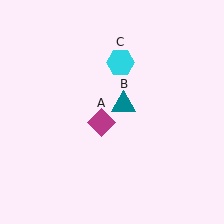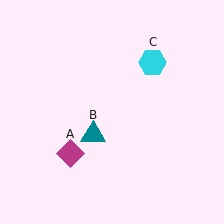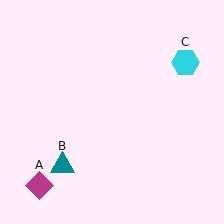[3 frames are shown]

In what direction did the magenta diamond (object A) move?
The magenta diamond (object A) moved down and to the left.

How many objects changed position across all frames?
3 objects changed position: magenta diamond (object A), teal triangle (object B), cyan hexagon (object C).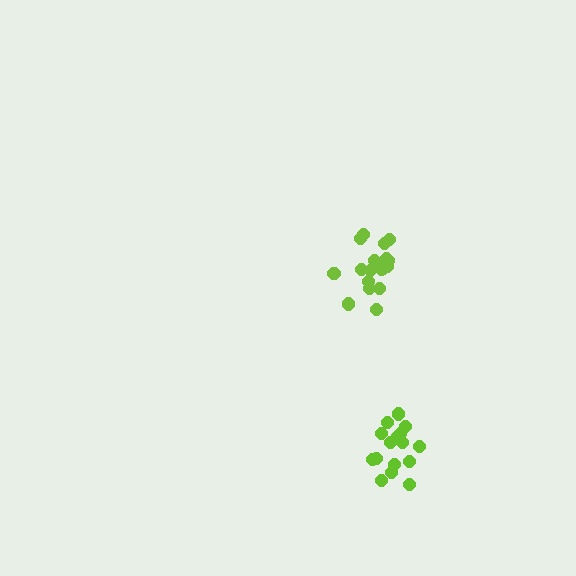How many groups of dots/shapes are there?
There are 2 groups.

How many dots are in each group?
Group 1: 17 dots, Group 2: 20 dots (37 total).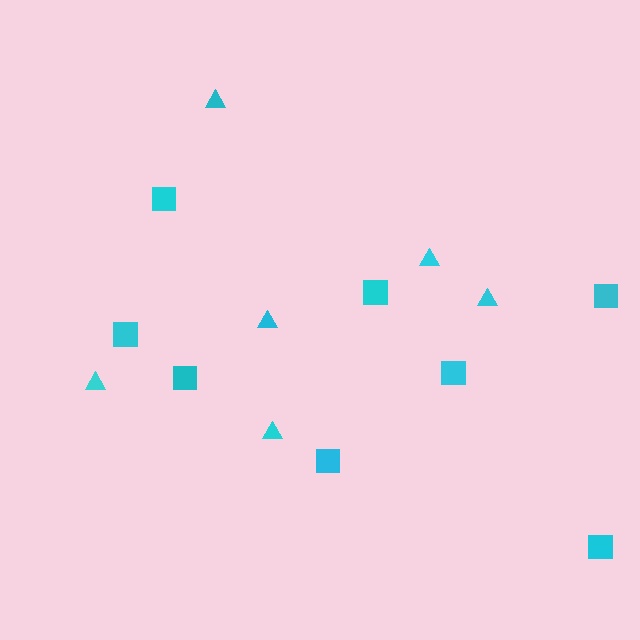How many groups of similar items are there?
There are 2 groups: one group of triangles (6) and one group of squares (8).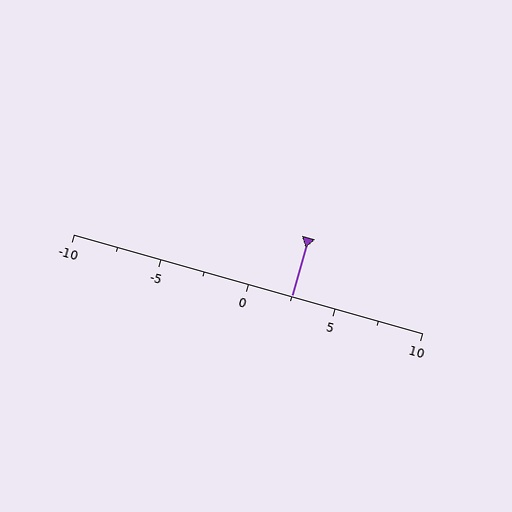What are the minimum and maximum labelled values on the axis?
The axis runs from -10 to 10.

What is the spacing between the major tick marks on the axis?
The major ticks are spaced 5 apart.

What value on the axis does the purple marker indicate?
The marker indicates approximately 2.5.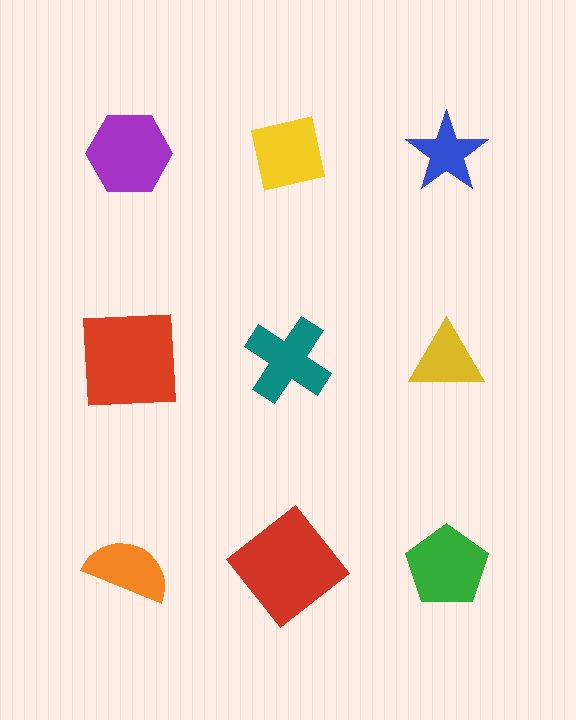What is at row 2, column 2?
A teal cross.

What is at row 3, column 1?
An orange semicircle.